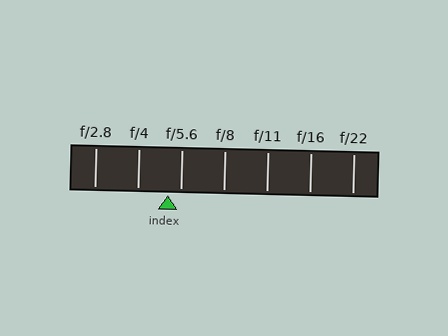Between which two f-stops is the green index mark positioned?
The index mark is between f/4 and f/5.6.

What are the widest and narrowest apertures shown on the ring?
The widest aperture shown is f/2.8 and the narrowest is f/22.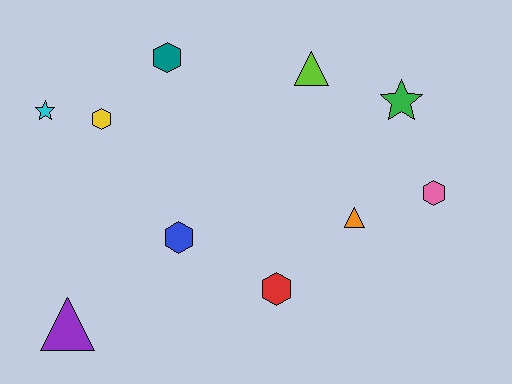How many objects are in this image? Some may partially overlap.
There are 10 objects.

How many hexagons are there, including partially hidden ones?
There are 5 hexagons.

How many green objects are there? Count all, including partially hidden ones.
There is 1 green object.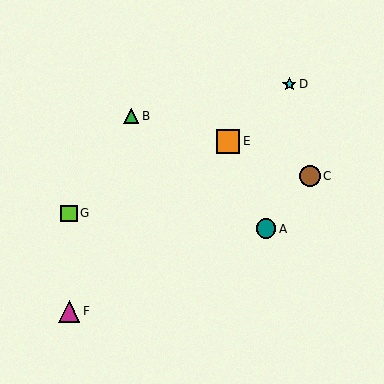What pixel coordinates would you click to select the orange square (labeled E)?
Click at (228, 141) to select the orange square E.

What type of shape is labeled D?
Shape D is a cyan star.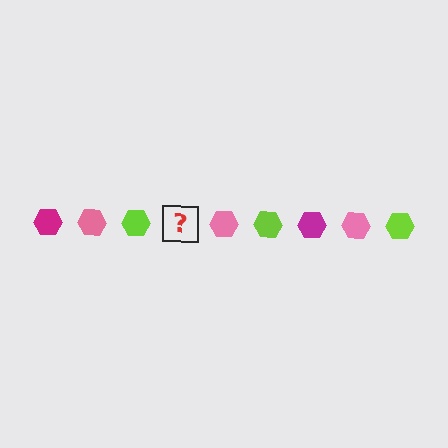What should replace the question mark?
The question mark should be replaced with a magenta hexagon.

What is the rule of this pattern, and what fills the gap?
The rule is that the pattern cycles through magenta, pink, lime hexagons. The gap should be filled with a magenta hexagon.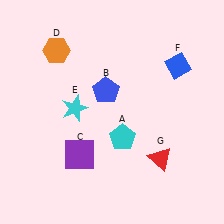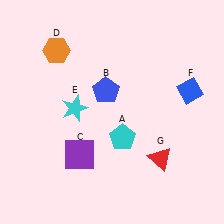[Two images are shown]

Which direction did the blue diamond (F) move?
The blue diamond (F) moved down.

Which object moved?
The blue diamond (F) moved down.